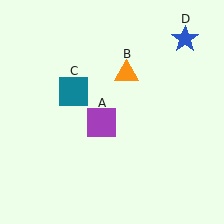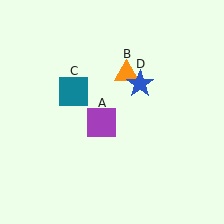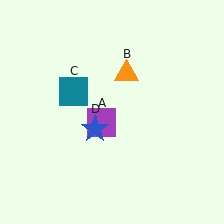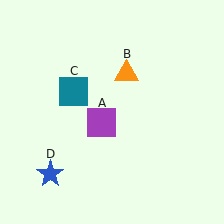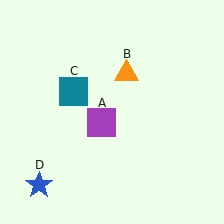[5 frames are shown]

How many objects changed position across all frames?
1 object changed position: blue star (object D).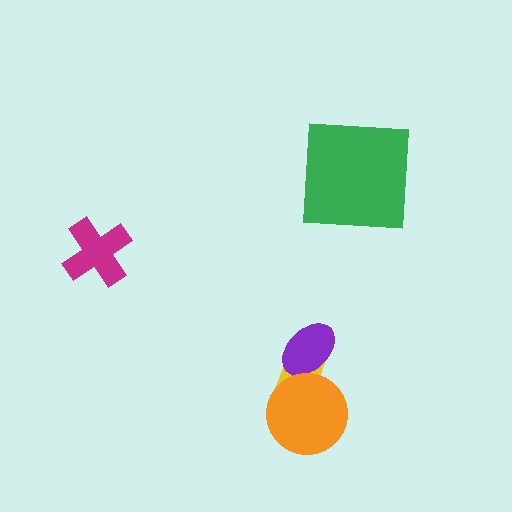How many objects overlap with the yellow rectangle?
2 objects overlap with the yellow rectangle.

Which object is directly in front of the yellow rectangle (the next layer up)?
The purple ellipse is directly in front of the yellow rectangle.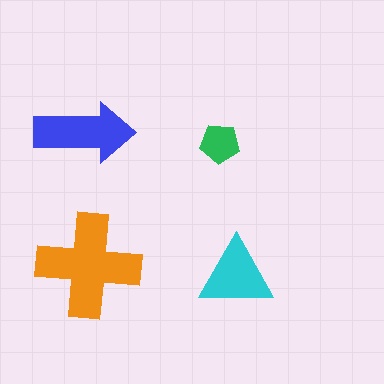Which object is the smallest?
The green pentagon.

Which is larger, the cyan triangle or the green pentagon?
The cyan triangle.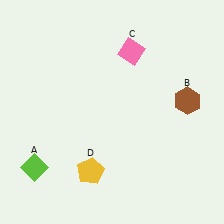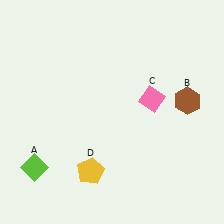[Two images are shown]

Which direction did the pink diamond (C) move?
The pink diamond (C) moved down.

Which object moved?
The pink diamond (C) moved down.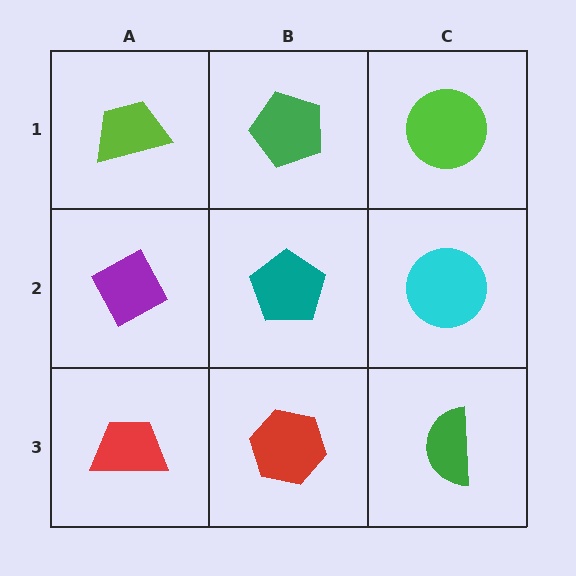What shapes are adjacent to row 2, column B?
A green pentagon (row 1, column B), a red hexagon (row 3, column B), a purple diamond (row 2, column A), a cyan circle (row 2, column C).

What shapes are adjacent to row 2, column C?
A lime circle (row 1, column C), a green semicircle (row 3, column C), a teal pentagon (row 2, column B).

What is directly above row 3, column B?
A teal pentagon.